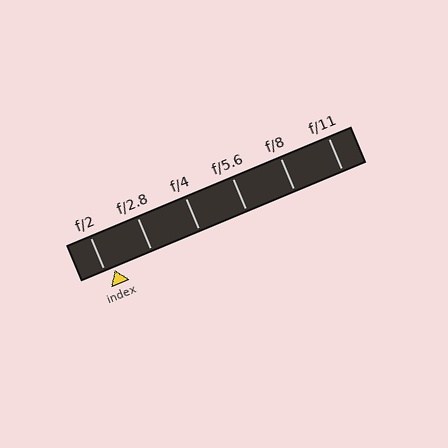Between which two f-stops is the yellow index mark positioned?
The index mark is between f/2 and f/2.8.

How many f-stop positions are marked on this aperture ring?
There are 6 f-stop positions marked.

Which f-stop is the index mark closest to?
The index mark is closest to f/2.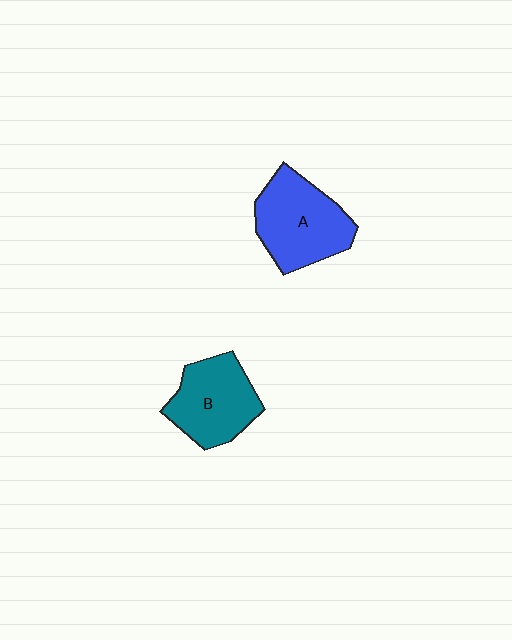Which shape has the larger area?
Shape A (blue).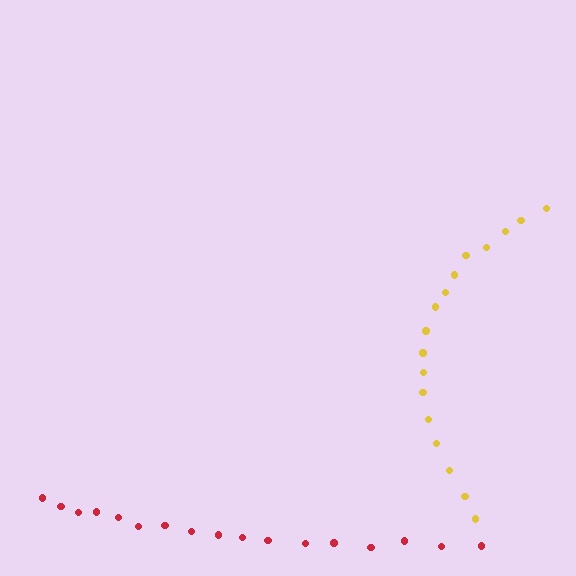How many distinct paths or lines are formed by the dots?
There are 2 distinct paths.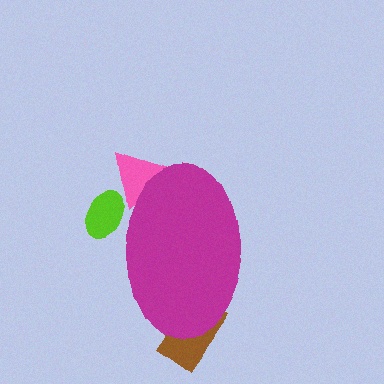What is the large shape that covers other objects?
A magenta ellipse.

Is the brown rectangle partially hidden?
Yes, the brown rectangle is partially hidden behind the magenta ellipse.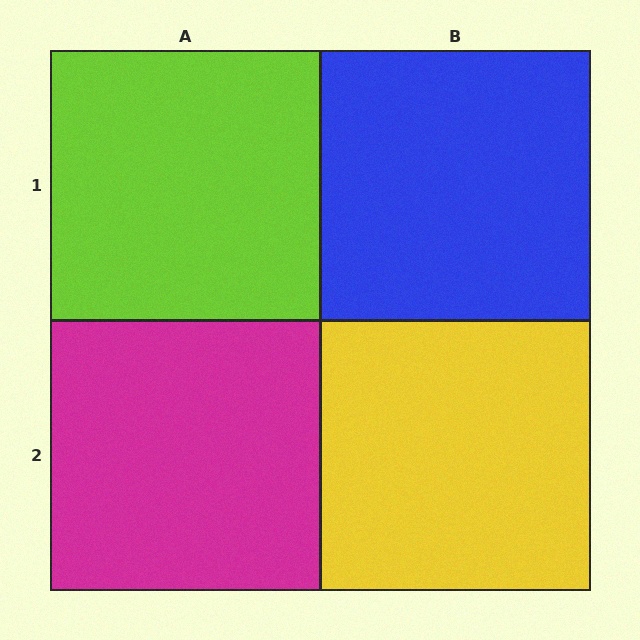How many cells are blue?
1 cell is blue.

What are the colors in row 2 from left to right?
Magenta, yellow.